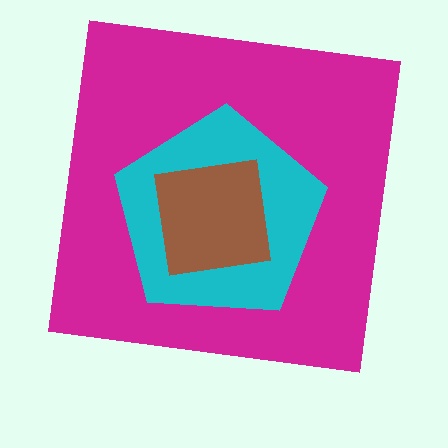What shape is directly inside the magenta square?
The cyan pentagon.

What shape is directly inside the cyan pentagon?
The brown square.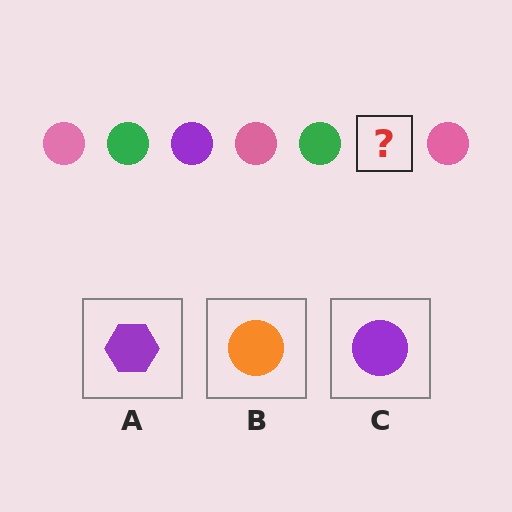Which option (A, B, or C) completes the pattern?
C.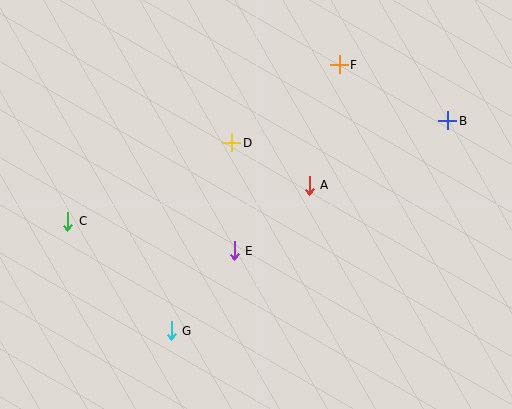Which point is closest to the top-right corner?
Point B is closest to the top-right corner.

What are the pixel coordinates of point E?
Point E is at (234, 251).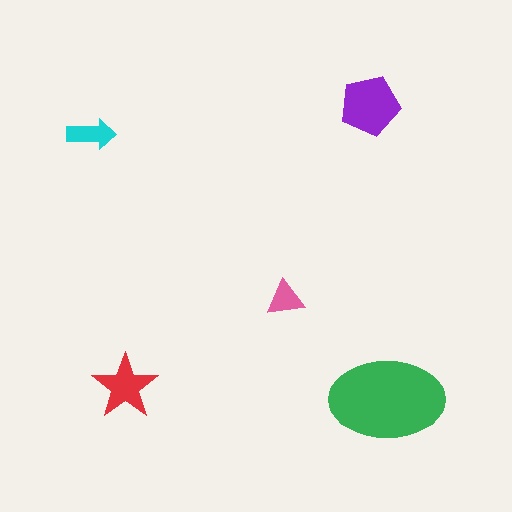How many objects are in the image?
There are 5 objects in the image.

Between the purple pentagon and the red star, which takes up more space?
The purple pentagon.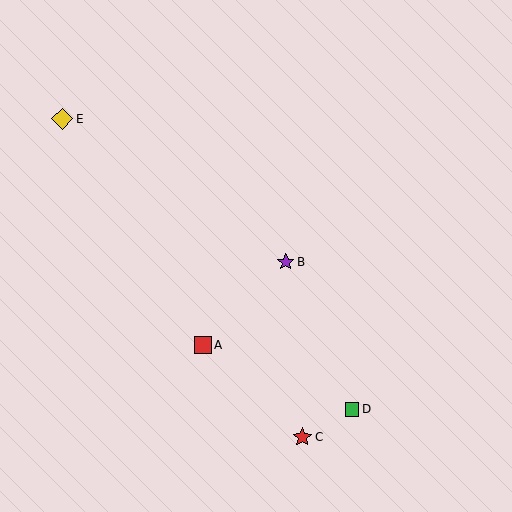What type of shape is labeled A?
Shape A is a red square.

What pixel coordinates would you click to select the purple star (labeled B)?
Click at (286, 262) to select the purple star B.